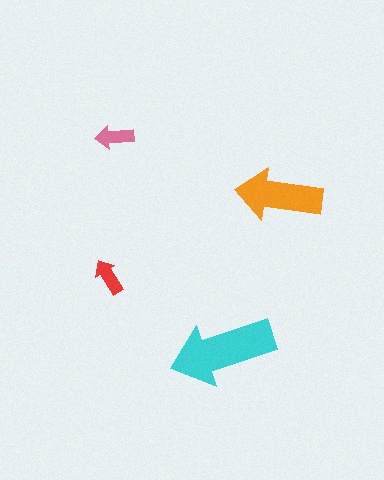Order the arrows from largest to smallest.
the cyan one, the orange one, the pink one, the red one.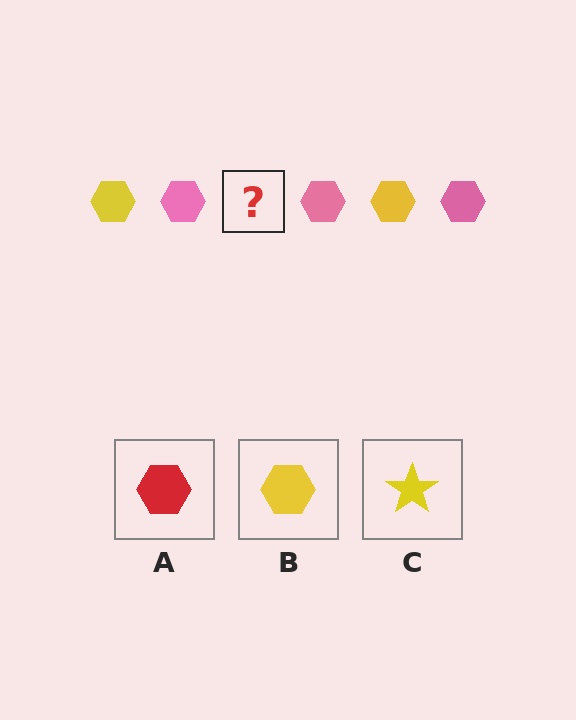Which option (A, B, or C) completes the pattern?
B.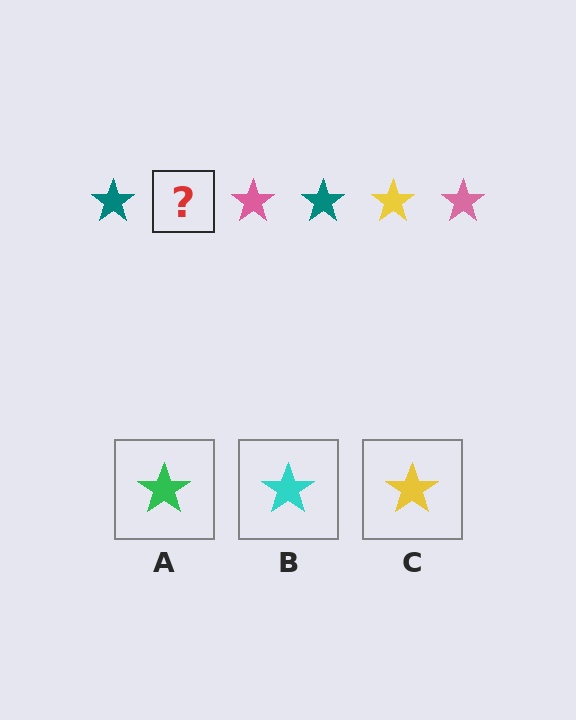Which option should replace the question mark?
Option C.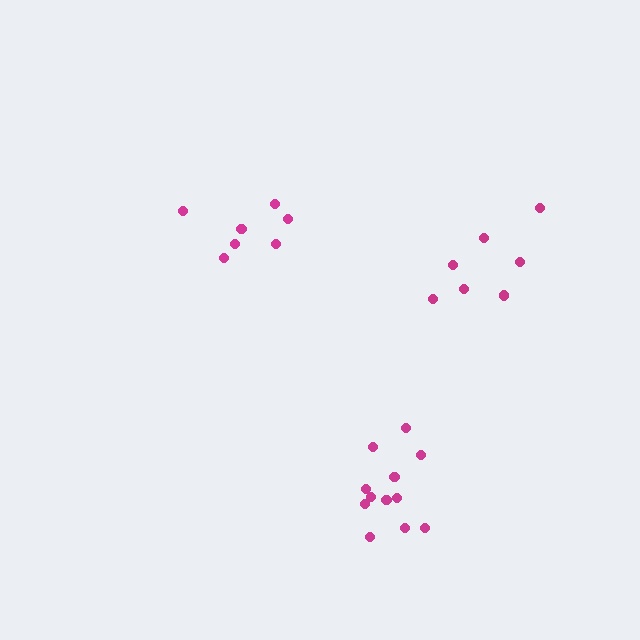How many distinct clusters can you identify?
There are 3 distinct clusters.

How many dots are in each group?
Group 1: 7 dots, Group 2: 12 dots, Group 3: 7 dots (26 total).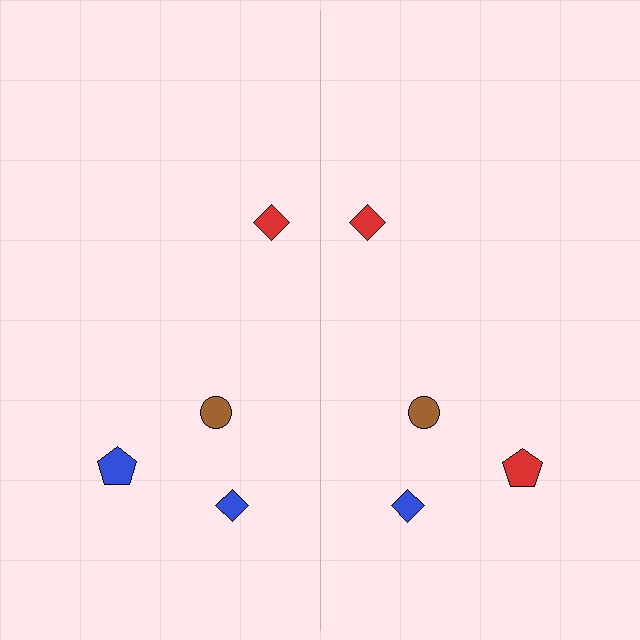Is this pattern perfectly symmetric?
No, the pattern is not perfectly symmetric. The red pentagon on the right side breaks the symmetry — its mirror counterpart is blue.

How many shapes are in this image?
There are 8 shapes in this image.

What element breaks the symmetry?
The red pentagon on the right side breaks the symmetry — its mirror counterpart is blue.